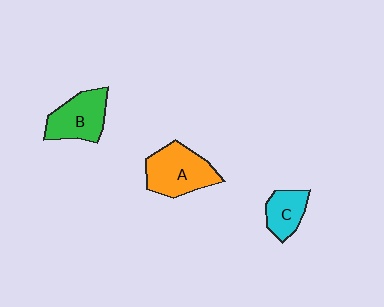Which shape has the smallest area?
Shape C (cyan).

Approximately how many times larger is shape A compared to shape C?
Approximately 1.7 times.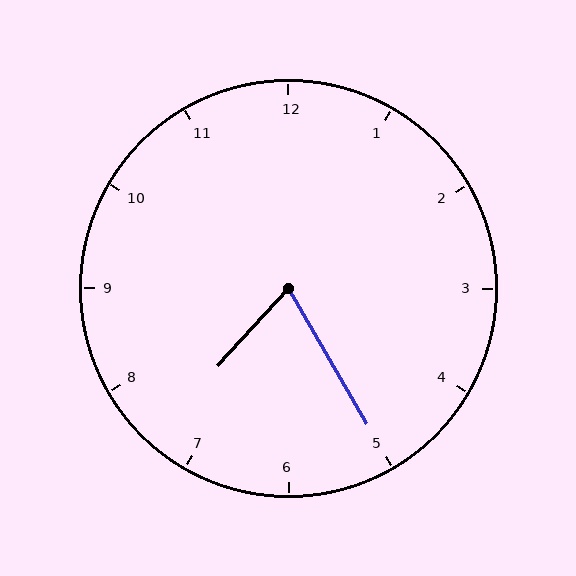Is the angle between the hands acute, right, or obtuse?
It is acute.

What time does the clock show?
7:25.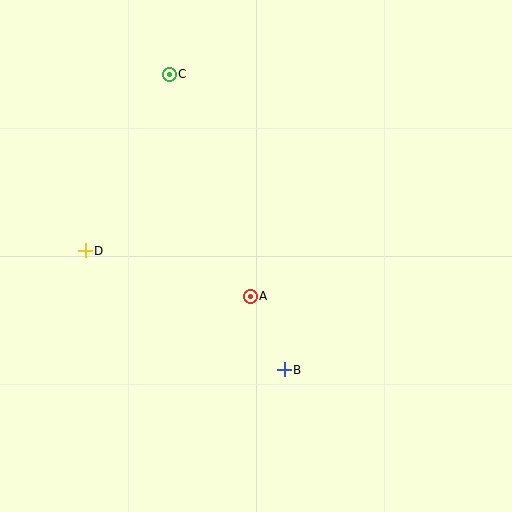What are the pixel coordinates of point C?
Point C is at (169, 74).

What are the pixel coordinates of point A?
Point A is at (250, 296).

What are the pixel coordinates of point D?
Point D is at (85, 251).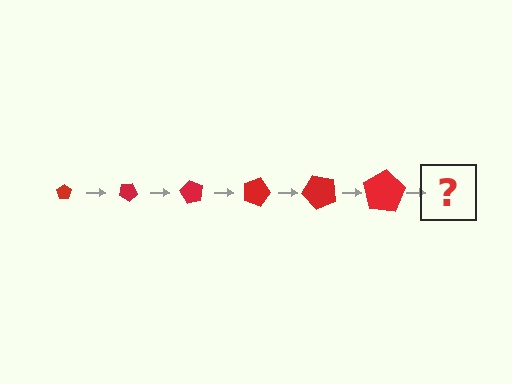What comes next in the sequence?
The next element should be a pentagon, larger than the previous one and rotated 180 degrees from the start.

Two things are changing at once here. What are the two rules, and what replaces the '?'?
The two rules are that the pentagon grows larger each step and it rotates 30 degrees each step. The '?' should be a pentagon, larger than the previous one and rotated 180 degrees from the start.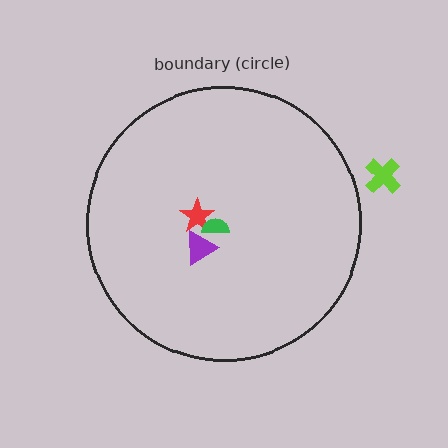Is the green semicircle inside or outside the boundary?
Inside.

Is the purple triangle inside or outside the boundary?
Inside.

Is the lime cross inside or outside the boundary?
Outside.